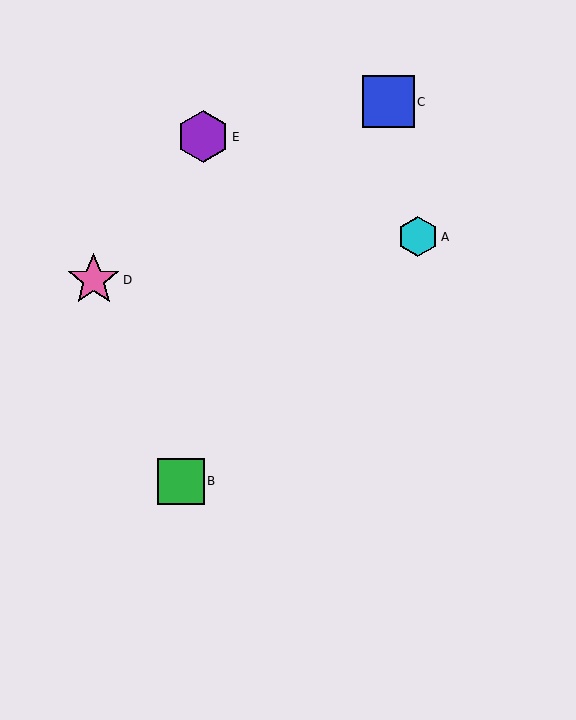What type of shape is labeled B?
Shape B is a green square.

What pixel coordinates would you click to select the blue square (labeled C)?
Click at (388, 102) to select the blue square C.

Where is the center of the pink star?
The center of the pink star is at (94, 280).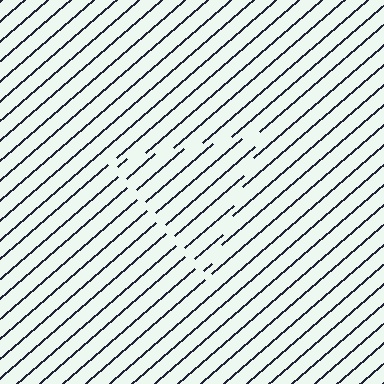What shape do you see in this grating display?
An illusory triangle. The interior of the shape contains the same grating, shifted by half a period — the contour is defined by the phase discontinuity where line-ends from the inner and outer gratings abut.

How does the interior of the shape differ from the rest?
The interior of the shape contains the same grating, shifted by half a period — the contour is defined by the phase discontinuity where line-ends from the inner and outer gratings abut.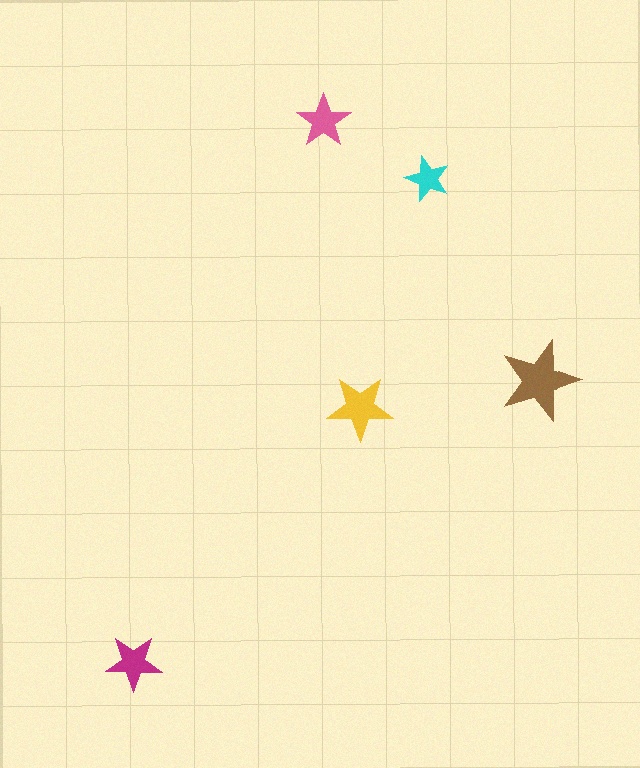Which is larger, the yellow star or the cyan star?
The yellow one.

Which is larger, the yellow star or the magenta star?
The yellow one.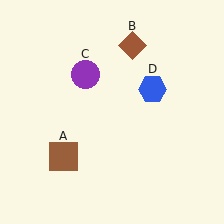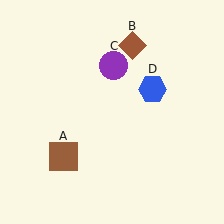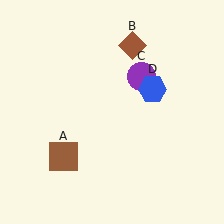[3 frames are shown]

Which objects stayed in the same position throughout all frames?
Brown square (object A) and brown diamond (object B) and blue hexagon (object D) remained stationary.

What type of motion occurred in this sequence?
The purple circle (object C) rotated clockwise around the center of the scene.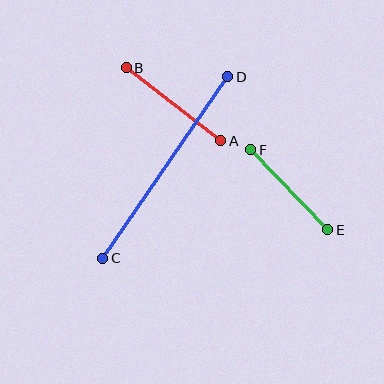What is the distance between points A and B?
The distance is approximately 120 pixels.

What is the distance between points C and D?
The distance is approximately 220 pixels.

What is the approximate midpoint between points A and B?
The midpoint is at approximately (174, 104) pixels.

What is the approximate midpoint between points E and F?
The midpoint is at approximately (289, 190) pixels.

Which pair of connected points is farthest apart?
Points C and D are farthest apart.